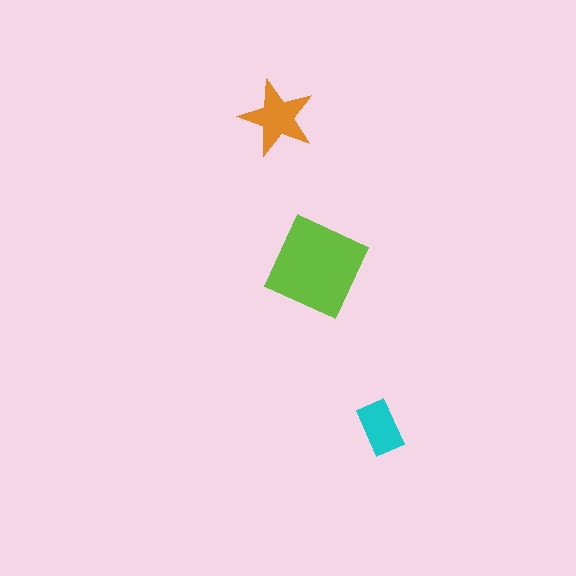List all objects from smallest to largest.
The cyan rectangle, the orange star, the lime diamond.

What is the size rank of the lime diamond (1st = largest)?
1st.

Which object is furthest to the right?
The cyan rectangle is rightmost.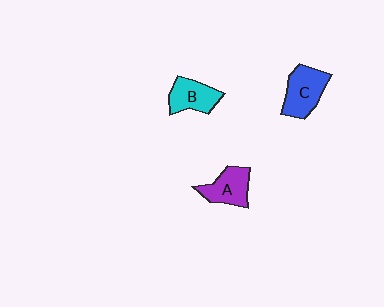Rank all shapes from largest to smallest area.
From largest to smallest: C (blue), A (purple), B (cyan).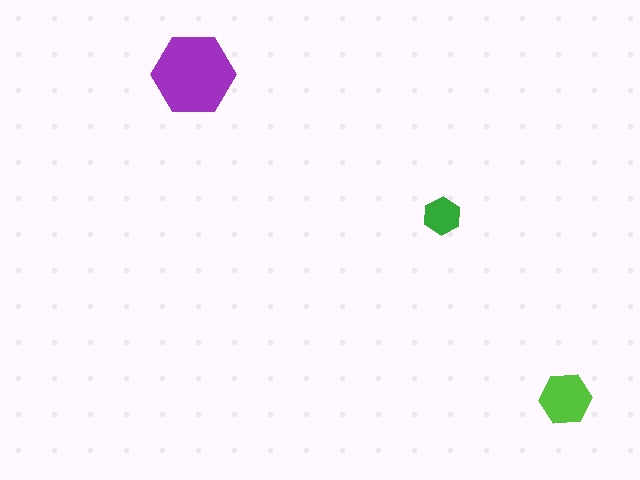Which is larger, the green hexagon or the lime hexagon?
The lime one.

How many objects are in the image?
There are 3 objects in the image.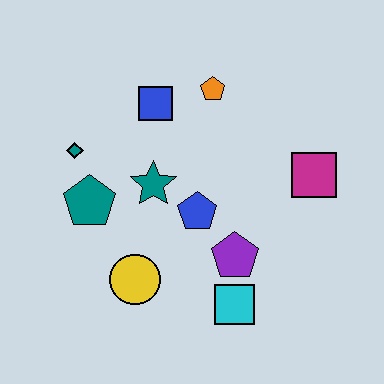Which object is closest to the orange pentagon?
The blue square is closest to the orange pentagon.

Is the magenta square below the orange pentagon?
Yes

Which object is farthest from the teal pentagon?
The magenta square is farthest from the teal pentagon.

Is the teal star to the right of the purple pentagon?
No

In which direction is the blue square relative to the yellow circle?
The blue square is above the yellow circle.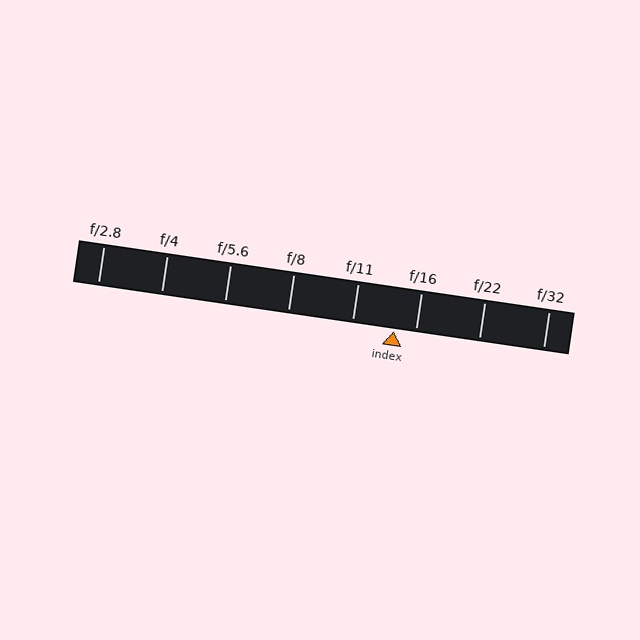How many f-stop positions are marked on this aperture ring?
There are 8 f-stop positions marked.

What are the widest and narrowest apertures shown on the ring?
The widest aperture shown is f/2.8 and the narrowest is f/32.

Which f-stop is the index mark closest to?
The index mark is closest to f/16.